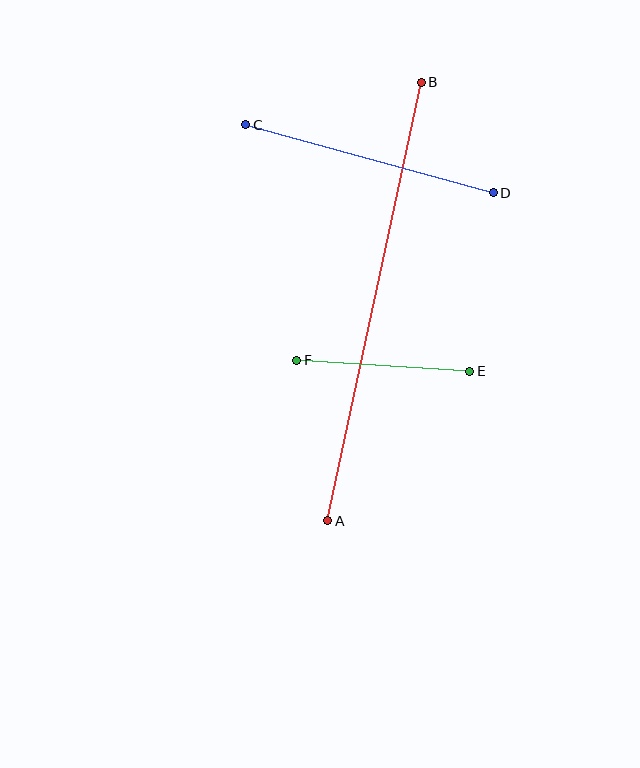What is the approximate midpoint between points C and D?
The midpoint is at approximately (370, 159) pixels.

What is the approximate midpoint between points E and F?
The midpoint is at approximately (383, 366) pixels.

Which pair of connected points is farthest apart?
Points A and B are farthest apart.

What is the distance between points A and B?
The distance is approximately 449 pixels.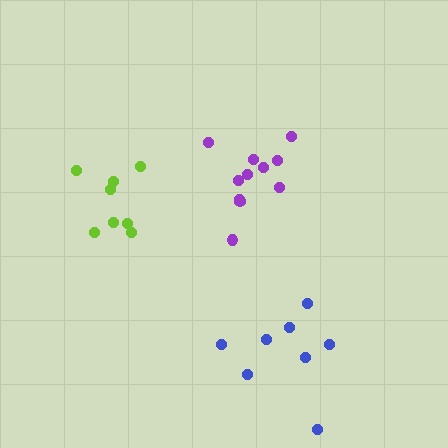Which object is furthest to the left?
The lime cluster is leftmost.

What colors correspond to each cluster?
The clusters are colored: purple, blue, lime.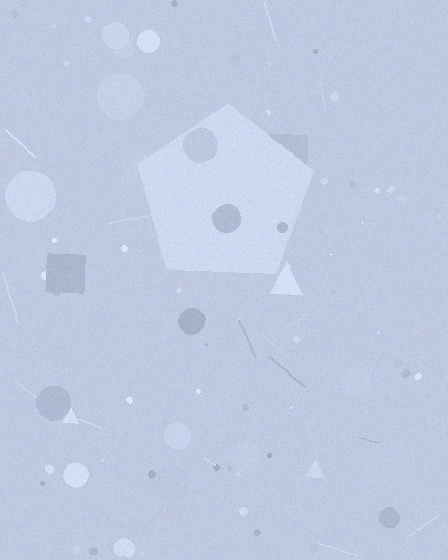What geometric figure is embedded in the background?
A pentagon is embedded in the background.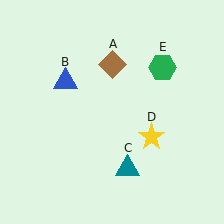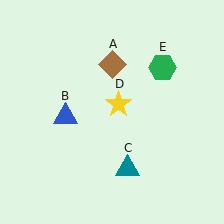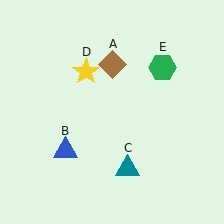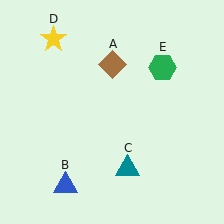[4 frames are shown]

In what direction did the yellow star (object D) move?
The yellow star (object D) moved up and to the left.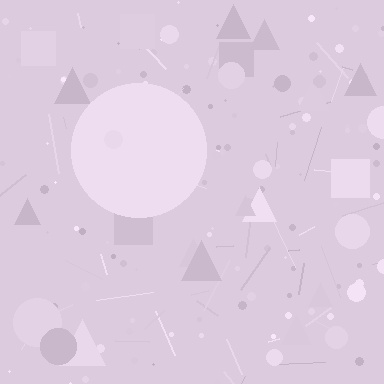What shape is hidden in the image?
A circle is hidden in the image.